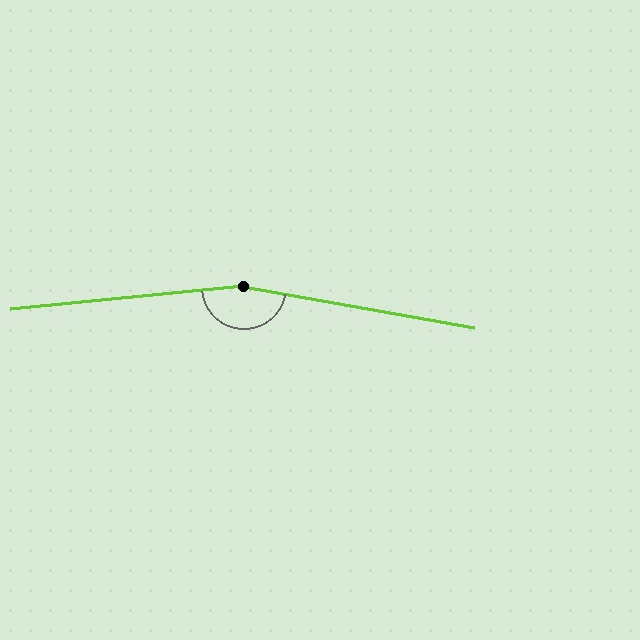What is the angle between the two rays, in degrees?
Approximately 164 degrees.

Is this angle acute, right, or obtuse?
It is obtuse.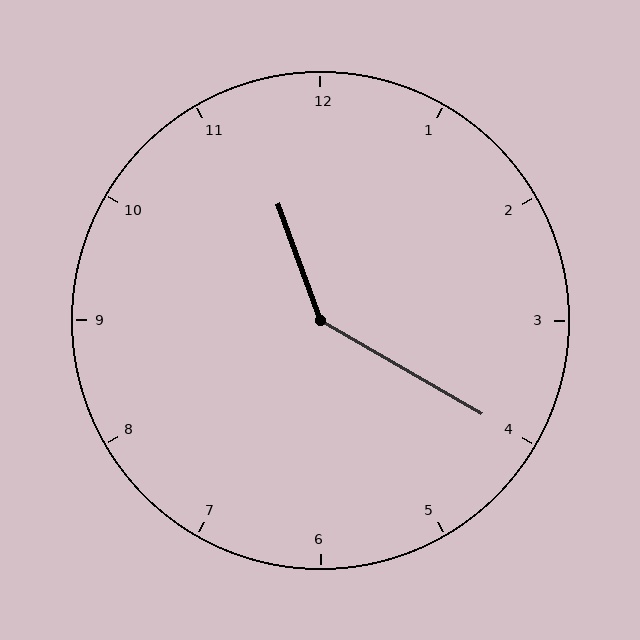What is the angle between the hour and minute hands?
Approximately 140 degrees.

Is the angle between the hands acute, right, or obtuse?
It is obtuse.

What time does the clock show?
11:20.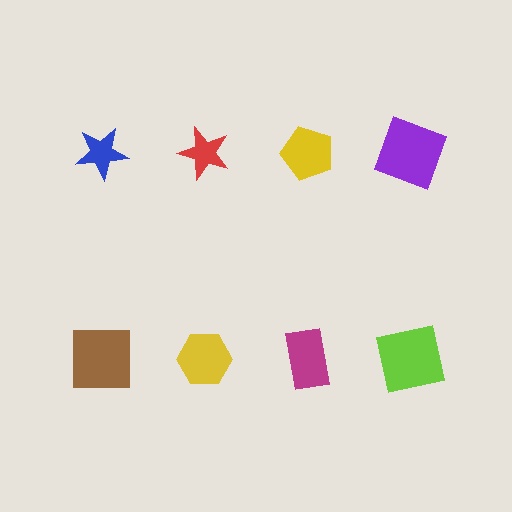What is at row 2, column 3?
A magenta rectangle.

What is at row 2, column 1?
A brown square.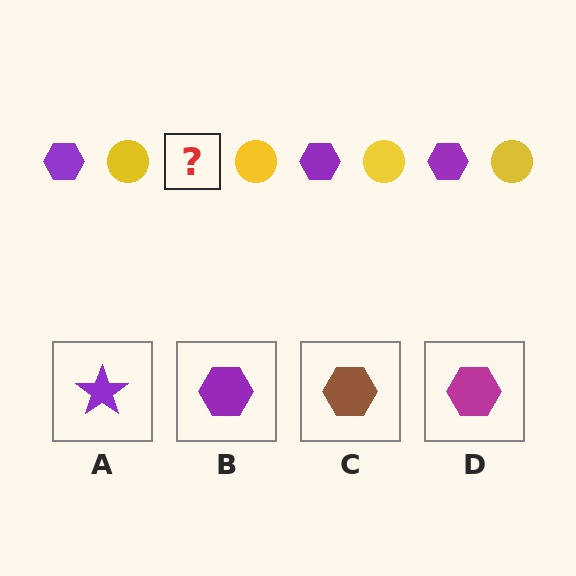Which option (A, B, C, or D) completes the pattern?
B.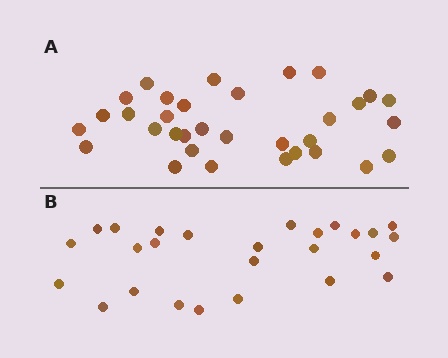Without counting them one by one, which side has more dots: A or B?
Region A (the top region) has more dots.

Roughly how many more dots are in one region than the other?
Region A has roughly 8 or so more dots than region B.